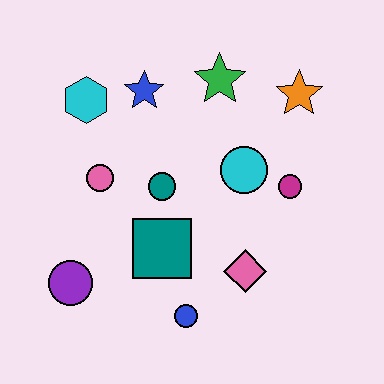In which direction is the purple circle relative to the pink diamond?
The purple circle is to the left of the pink diamond.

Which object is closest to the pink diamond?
The blue circle is closest to the pink diamond.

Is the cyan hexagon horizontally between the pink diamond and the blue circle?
No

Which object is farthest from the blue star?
The blue circle is farthest from the blue star.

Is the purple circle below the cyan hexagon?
Yes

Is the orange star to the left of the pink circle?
No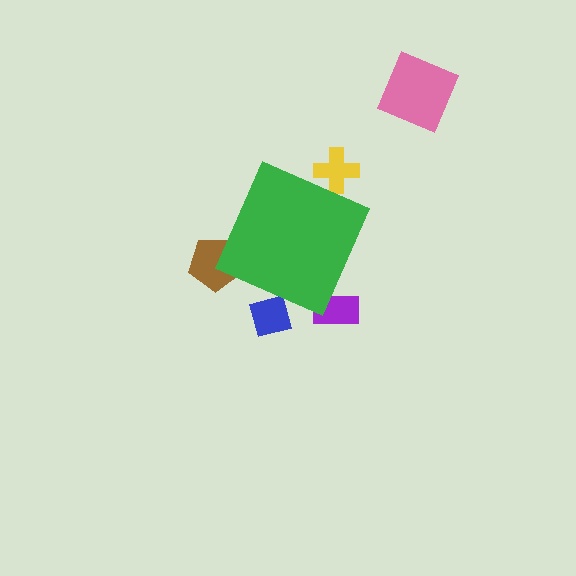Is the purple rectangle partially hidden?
Yes, the purple rectangle is partially hidden behind the green diamond.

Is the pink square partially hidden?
No, the pink square is fully visible.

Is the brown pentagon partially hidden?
Yes, the brown pentagon is partially hidden behind the green diamond.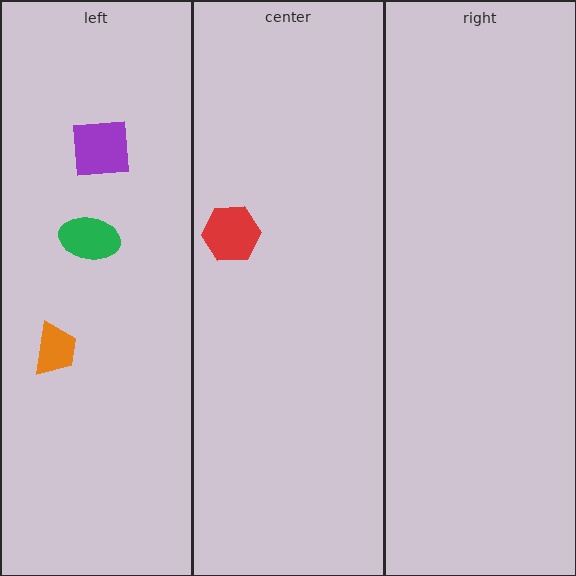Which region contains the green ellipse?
The left region.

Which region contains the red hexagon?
The center region.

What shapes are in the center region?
The red hexagon.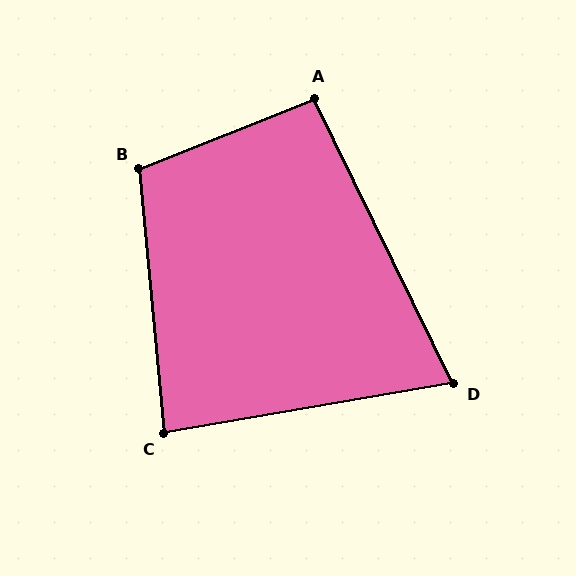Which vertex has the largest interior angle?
B, at approximately 106 degrees.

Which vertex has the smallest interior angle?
D, at approximately 74 degrees.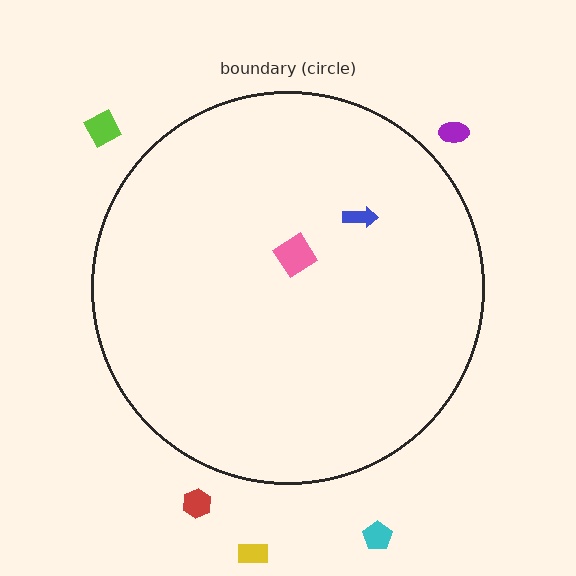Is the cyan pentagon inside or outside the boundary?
Outside.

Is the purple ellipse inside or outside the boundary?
Outside.